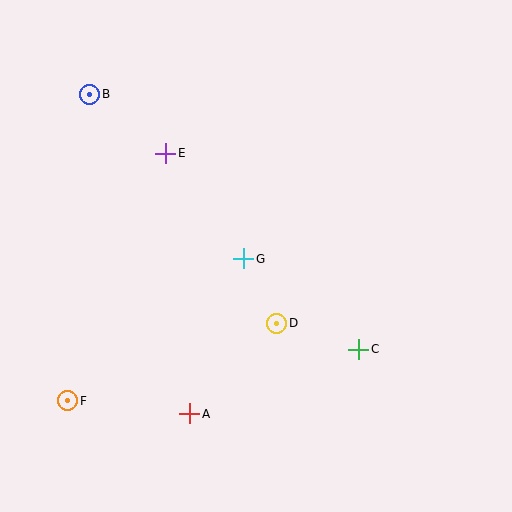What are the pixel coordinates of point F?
Point F is at (68, 401).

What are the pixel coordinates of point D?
Point D is at (277, 323).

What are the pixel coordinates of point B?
Point B is at (90, 94).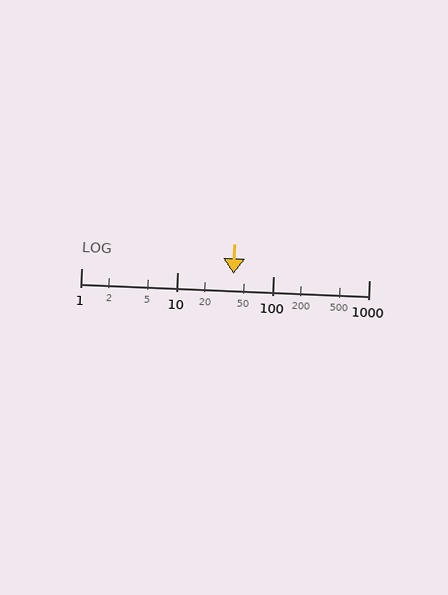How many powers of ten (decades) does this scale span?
The scale spans 3 decades, from 1 to 1000.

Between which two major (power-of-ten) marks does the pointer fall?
The pointer is between 10 and 100.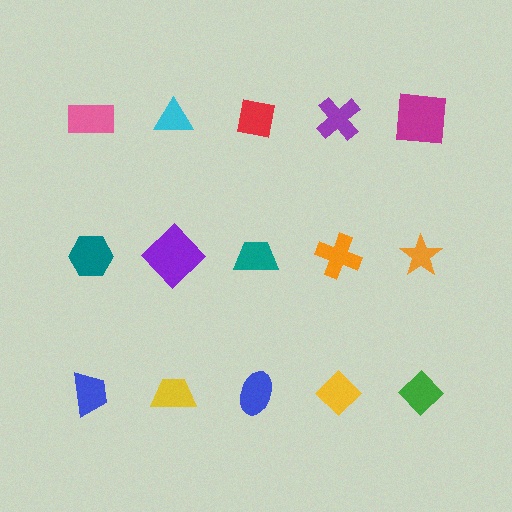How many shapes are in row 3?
5 shapes.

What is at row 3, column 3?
A blue ellipse.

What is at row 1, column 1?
A pink rectangle.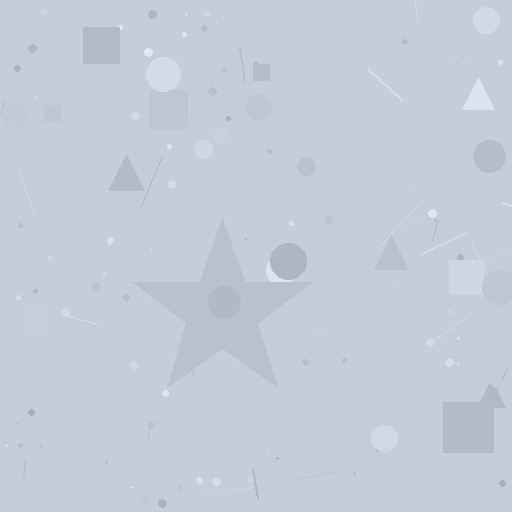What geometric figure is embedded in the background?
A star is embedded in the background.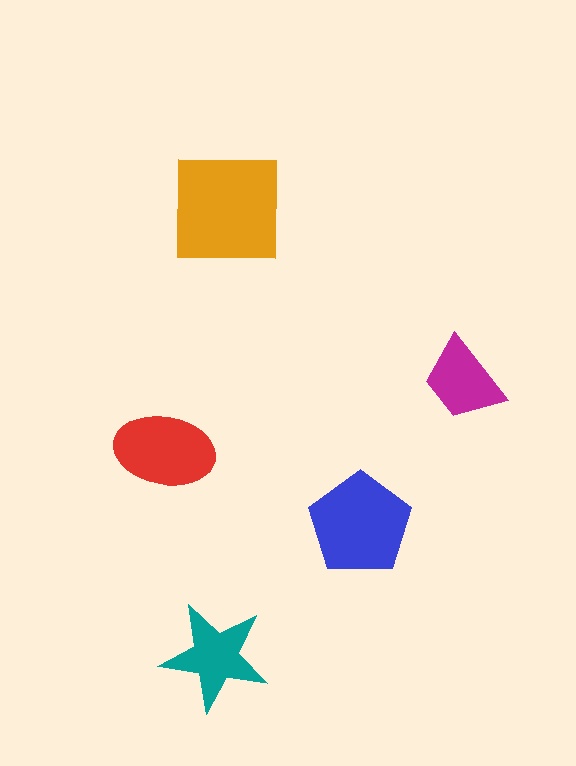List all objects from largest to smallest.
The orange square, the blue pentagon, the red ellipse, the teal star, the magenta trapezoid.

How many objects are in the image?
There are 5 objects in the image.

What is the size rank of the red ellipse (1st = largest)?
3rd.